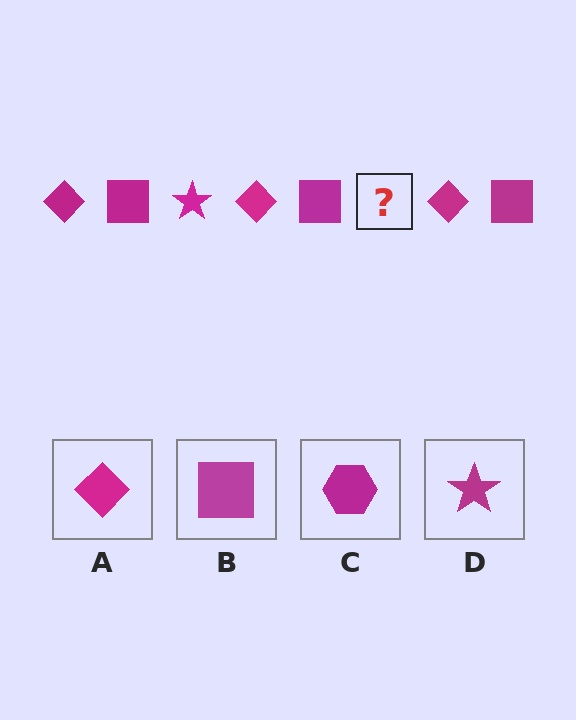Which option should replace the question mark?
Option D.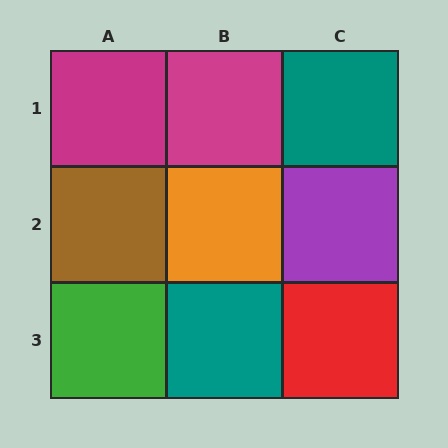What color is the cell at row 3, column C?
Red.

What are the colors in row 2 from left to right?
Brown, orange, purple.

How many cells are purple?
1 cell is purple.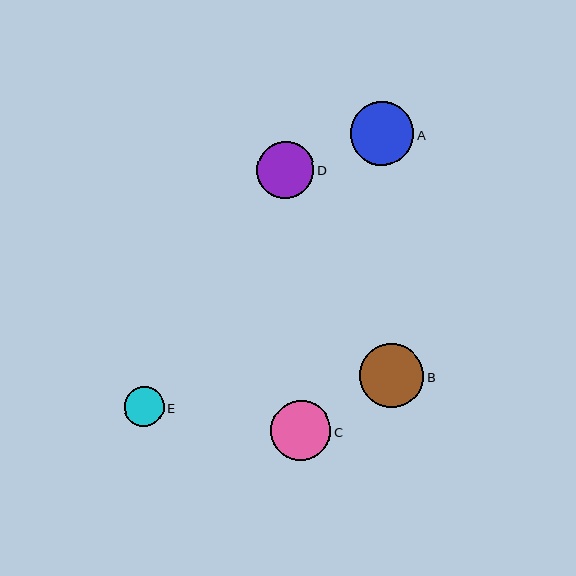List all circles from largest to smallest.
From largest to smallest: B, A, C, D, E.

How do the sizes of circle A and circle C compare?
Circle A and circle C are approximately the same size.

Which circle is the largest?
Circle B is the largest with a size of approximately 64 pixels.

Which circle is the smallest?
Circle E is the smallest with a size of approximately 40 pixels.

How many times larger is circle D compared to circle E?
Circle D is approximately 1.4 times the size of circle E.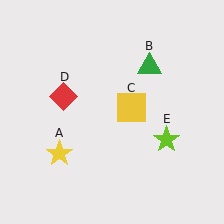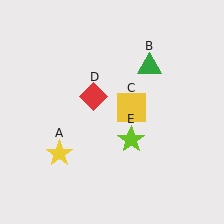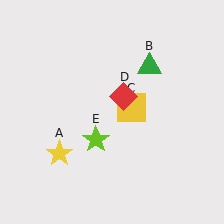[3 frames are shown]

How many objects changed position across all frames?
2 objects changed position: red diamond (object D), lime star (object E).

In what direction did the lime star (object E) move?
The lime star (object E) moved left.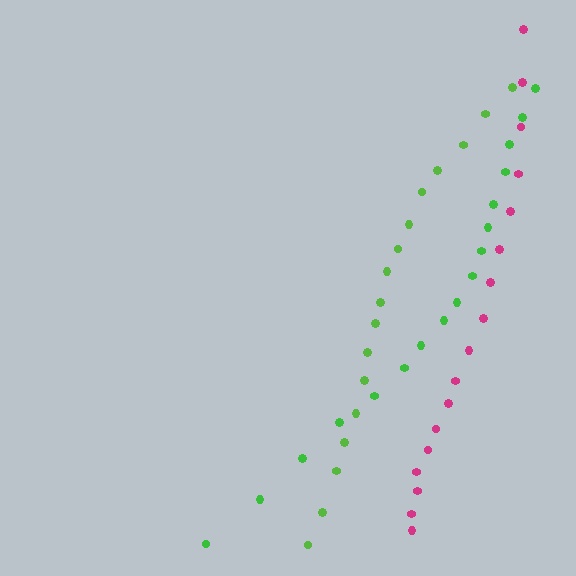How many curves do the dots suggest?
There are 3 distinct paths.